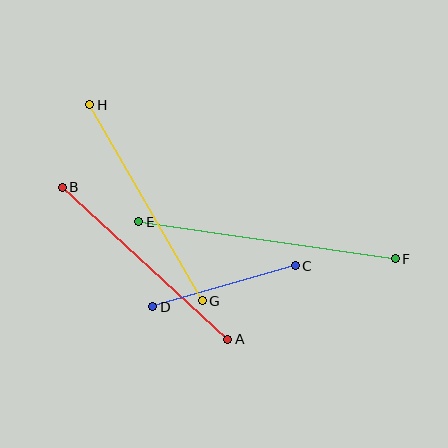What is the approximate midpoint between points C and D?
The midpoint is at approximately (224, 286) pixels.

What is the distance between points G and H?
The distance is approximately 226 pixels.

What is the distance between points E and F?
The distance is approximately 259 pixels.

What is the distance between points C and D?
The distance is approximately 148 pixels.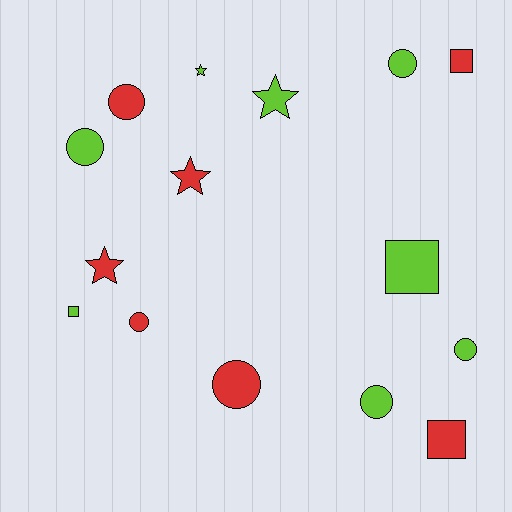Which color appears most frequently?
Lime, with 8 objects.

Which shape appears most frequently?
Circle, with 7 objects.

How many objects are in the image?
There are 15 objects.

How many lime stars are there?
There are 2 lime stars.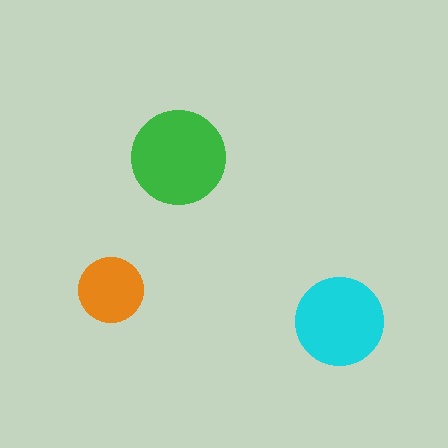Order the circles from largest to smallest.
the green one, the cyan one, the orange one.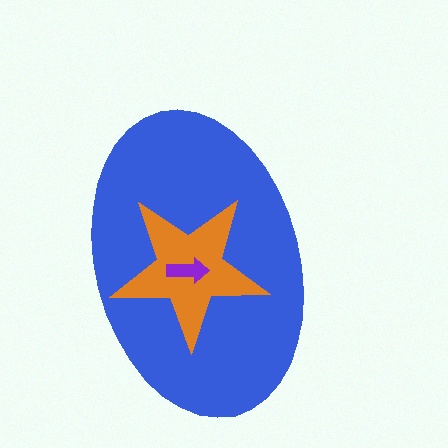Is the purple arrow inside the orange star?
Yes.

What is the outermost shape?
The blue ellipse.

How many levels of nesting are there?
3.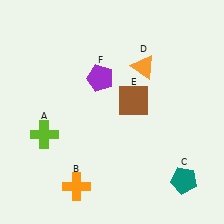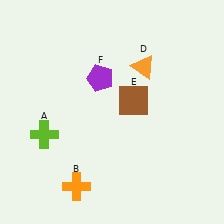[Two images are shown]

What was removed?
The teal pentagon (C) was removed in Image 2.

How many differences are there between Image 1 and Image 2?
There is 1 difference between the two images.